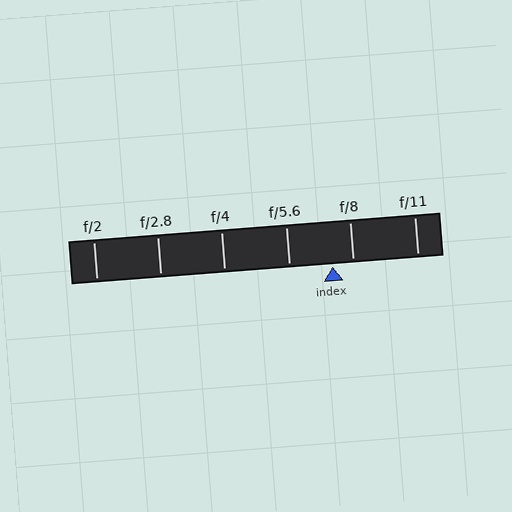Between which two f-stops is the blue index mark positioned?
The index mark is between f/5.6 and f/8.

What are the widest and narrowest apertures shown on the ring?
The widest aperture shown is f/2 and the narrowest is f/11.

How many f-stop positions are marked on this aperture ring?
There are 6 f-stop positions marked.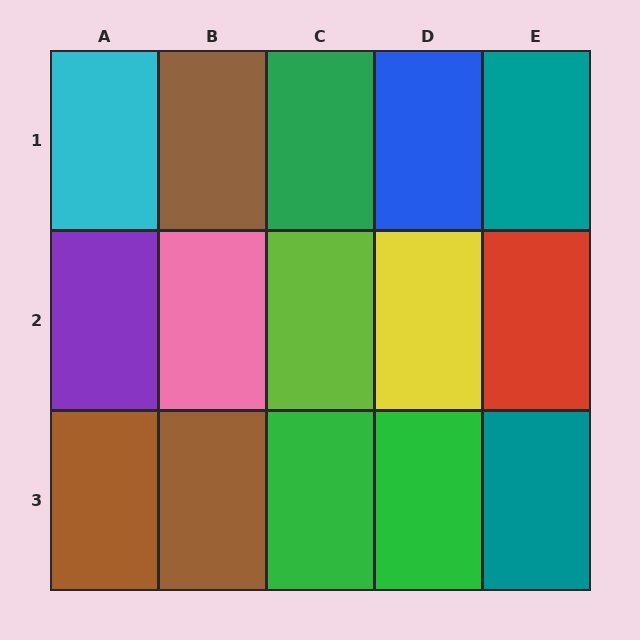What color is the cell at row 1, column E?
Teal.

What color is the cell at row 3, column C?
Green.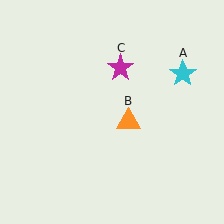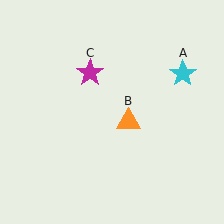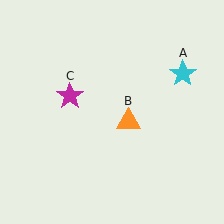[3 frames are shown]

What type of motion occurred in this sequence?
The magenta star (object C) rotated counterclockwise around the center of the scene.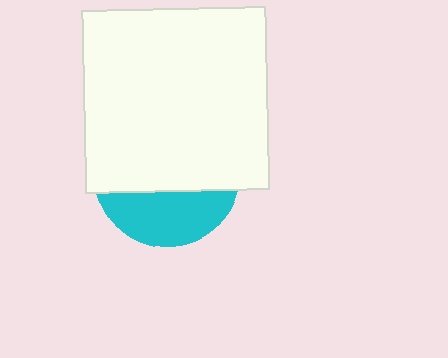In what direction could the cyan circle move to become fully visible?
The cyan circle could move down. That would shift it out from behind the white square entirely.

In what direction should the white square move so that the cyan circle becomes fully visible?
The white square should move up. That is the shortest direction to clear the overlap and leave the cyan circle fully visible.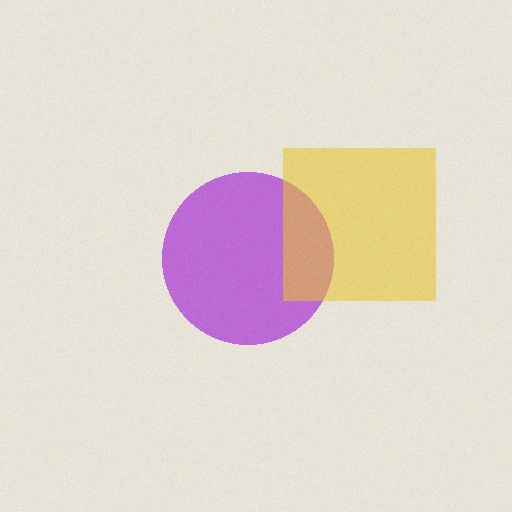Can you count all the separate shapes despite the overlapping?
Yes, there are 2 separate shapes.